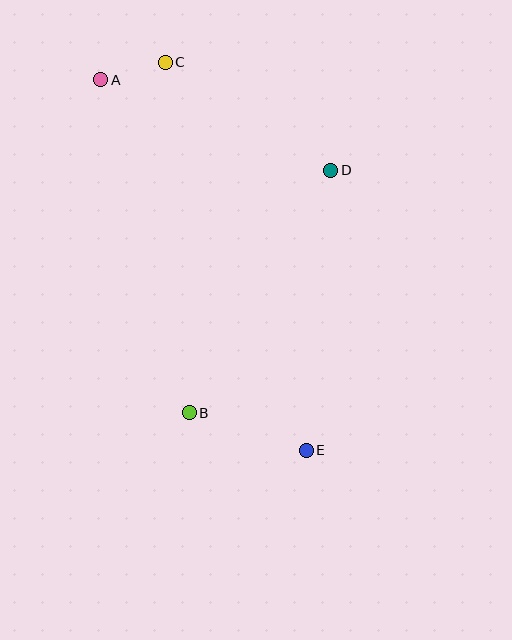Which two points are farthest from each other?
Points A and E are farthest from each other.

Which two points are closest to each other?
Points A and C are closest to each other.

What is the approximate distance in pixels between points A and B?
The distance between A and B is approximately 344 pixels.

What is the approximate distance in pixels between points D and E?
The distance between D and E is approximately 281 pixels.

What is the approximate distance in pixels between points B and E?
The distance between B and E is approximately 123 pixels.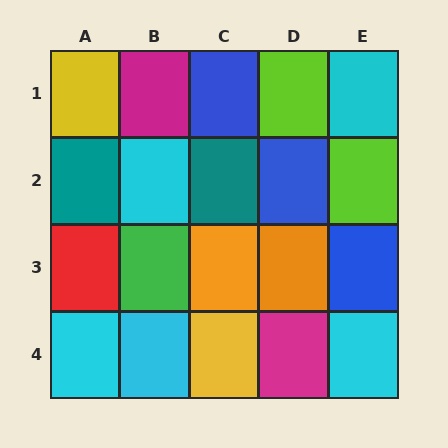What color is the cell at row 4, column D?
Magenta.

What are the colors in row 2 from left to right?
Teal, cyan, teal, blue, lime.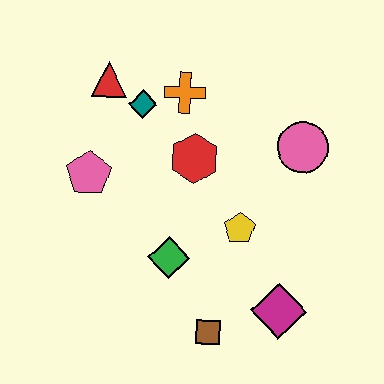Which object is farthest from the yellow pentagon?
The red triangle is farthest from the yellow pentagon.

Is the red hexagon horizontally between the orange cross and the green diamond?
No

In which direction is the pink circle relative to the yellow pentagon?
The pink circle is above the yellow pentagon.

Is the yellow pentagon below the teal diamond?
Yes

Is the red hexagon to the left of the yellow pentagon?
Yes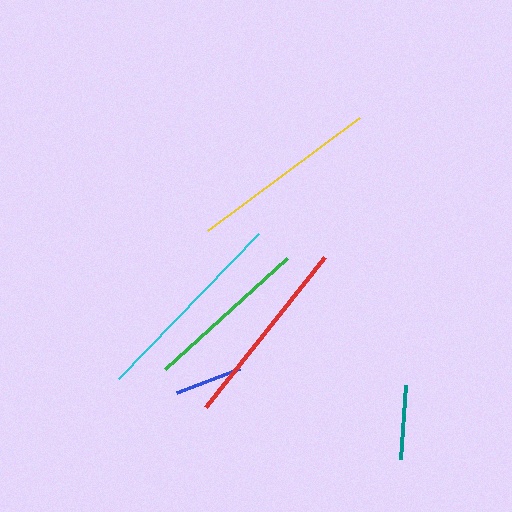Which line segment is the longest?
The cyan line is the longest at approximately 202 pixels.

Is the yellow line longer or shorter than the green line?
The yellow line is longer than the green line.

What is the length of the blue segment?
The blue segment is approximately 67 pixels long.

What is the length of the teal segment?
The teal segment is approximately 73 pixels long.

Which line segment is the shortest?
The blue line is the shortest at approximately 67 pixels.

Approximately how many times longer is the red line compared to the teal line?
The red line is approximately 2.6 times the length of the teal line.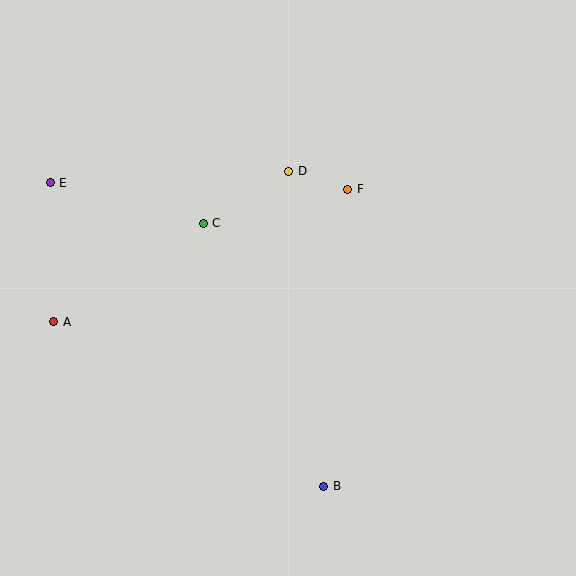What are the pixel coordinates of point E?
Point E is at (50, 183).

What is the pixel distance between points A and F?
The distance between A and F is 323 pixels.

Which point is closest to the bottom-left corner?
Point A is closest to the bottom-left corner.